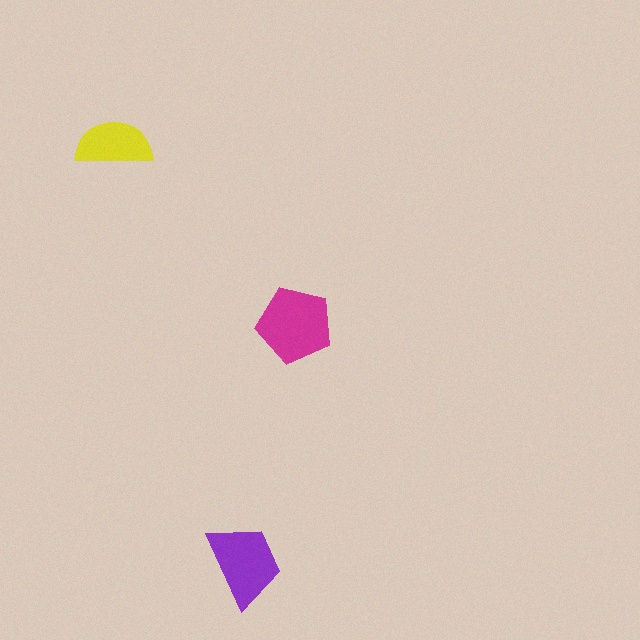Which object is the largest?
The magenta pentagon.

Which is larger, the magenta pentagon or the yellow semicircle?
The magenta pentagon.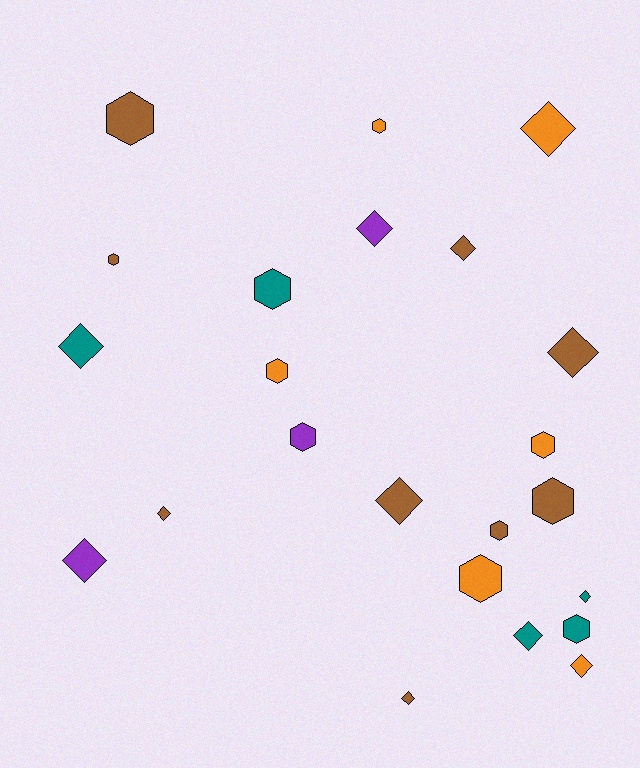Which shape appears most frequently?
Diamond, with 12 objects.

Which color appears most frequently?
Brown, with 9 objects.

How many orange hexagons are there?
There are 4 orange hexagons.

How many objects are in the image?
There are 23 objects.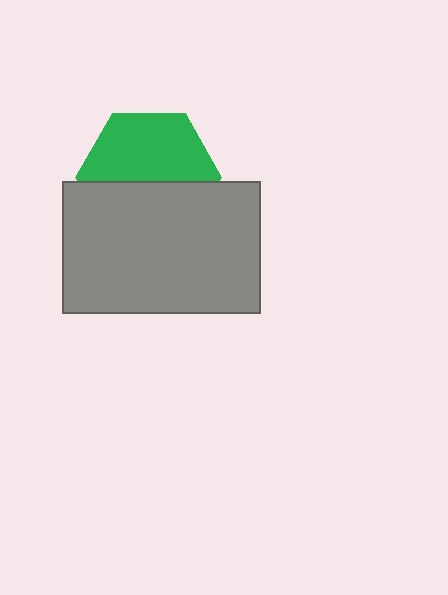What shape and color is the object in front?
The object in front is a gray rectangle.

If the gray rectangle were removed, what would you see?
You would see the complete green hexagon.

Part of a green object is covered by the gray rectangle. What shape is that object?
It is a hexagon.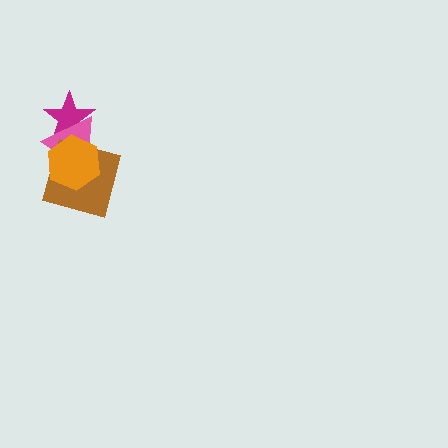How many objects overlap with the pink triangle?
3 objects overlap with the pink triangle.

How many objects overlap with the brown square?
2 objects overlap with the brown square.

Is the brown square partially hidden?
Yes, it is partially covered by another shape.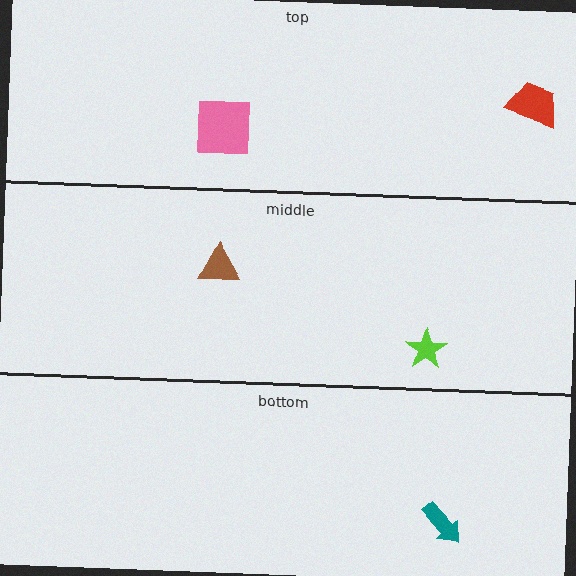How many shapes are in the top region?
2.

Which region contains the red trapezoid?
The top region.